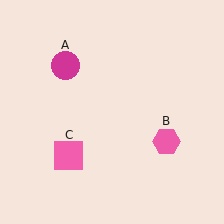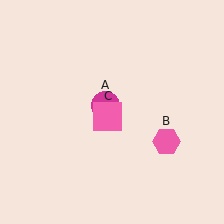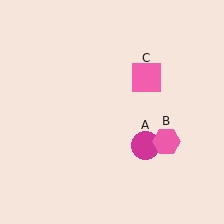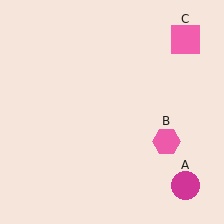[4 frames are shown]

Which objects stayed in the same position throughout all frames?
Pink hexagon (object B) remained stationary.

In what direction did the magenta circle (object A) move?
The magenta circle (object A) moved down and to the right.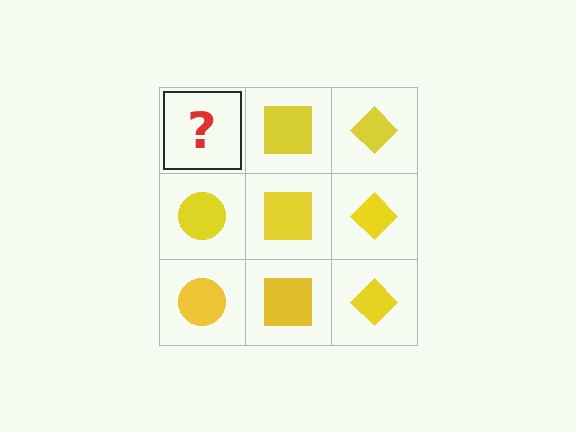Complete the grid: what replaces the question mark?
The question mark should be replaced with a yellow circle.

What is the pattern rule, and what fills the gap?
The rule is that each column has a consistent shape. The gap should be filled with a yellow circle.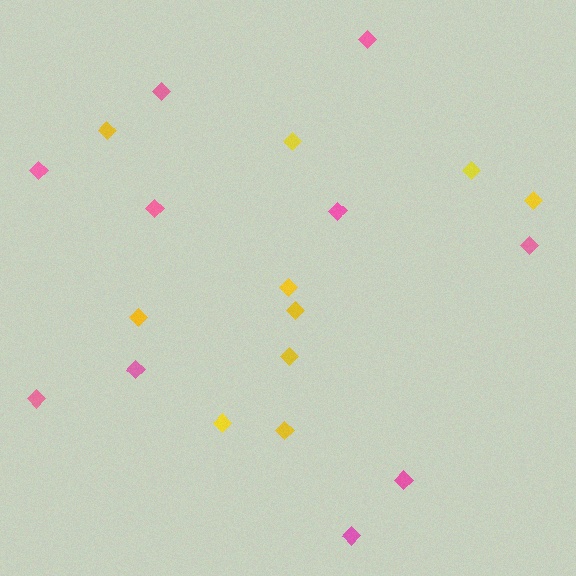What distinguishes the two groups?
There are 2 groups: one group of pink diamonds (10) and one group of yellow diamonds (10).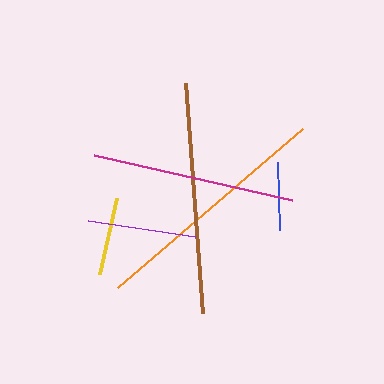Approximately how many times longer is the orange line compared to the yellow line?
The orange line is approximately 3.1 times the length of the yellow line.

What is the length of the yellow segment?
The yellow segment is approximately 78 pixels long.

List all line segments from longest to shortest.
From longest to shortest: orange, brown, magenta, purple, yellow, blue.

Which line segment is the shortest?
The blue line is the shortest at approximately 68 pixels.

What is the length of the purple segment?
The purple segment is approximately 108 pixels long.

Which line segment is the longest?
The orange line is the longest at approximately 244 pixels.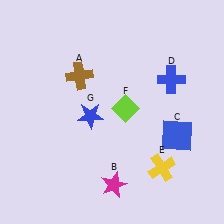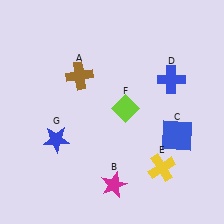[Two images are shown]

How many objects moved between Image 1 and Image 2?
1 object moved between the two images.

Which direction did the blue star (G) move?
The blue star (G) moved left.